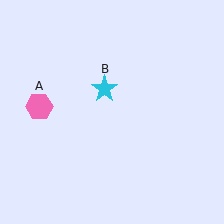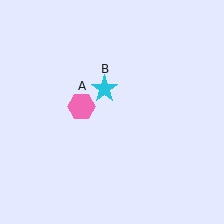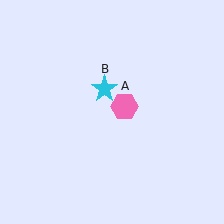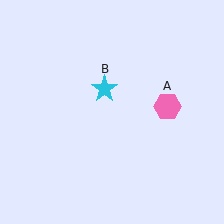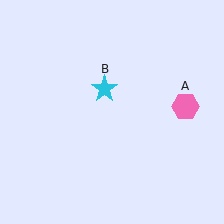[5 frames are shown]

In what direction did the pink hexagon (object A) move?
The pink hexagon (object A) moved right.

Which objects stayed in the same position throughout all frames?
Cyan star (object B) remained stationary.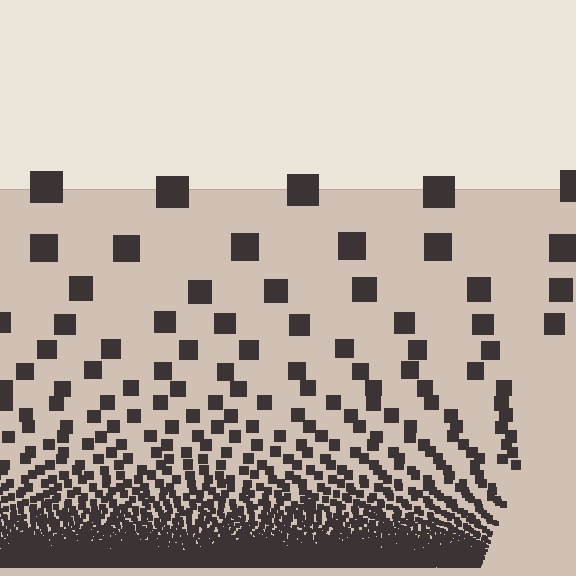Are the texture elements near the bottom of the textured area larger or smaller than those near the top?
Smaller. The gradient is inverted — elements near the bottom are smaller and denser.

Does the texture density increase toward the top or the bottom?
Density increases toward the bottom.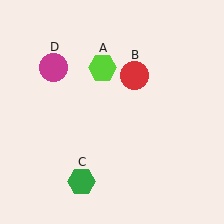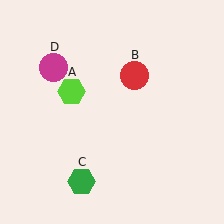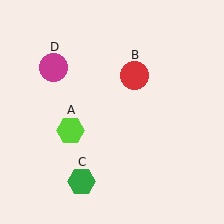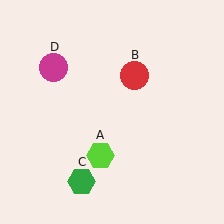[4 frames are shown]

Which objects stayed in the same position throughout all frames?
Red circle (object B) and green hexagon (object C) and magenta circle (object D) remained stationary.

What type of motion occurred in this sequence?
The lime hexagon (object A) rotated counterclockwise around the center of the scene.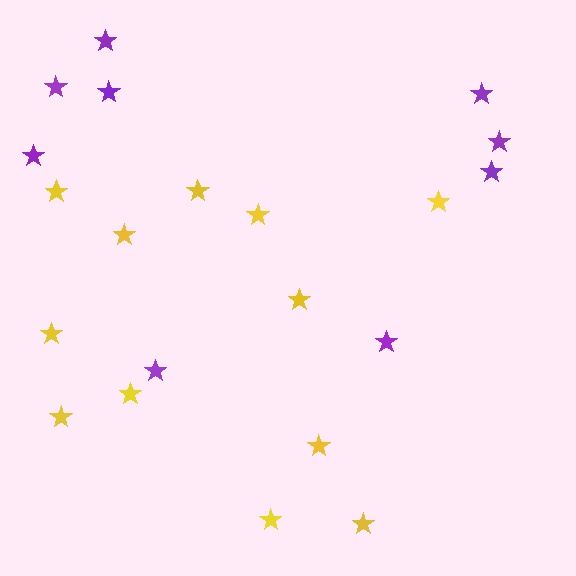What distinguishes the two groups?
There are 2 groups: one group of yellow stars (12) and one group of purple stars (9).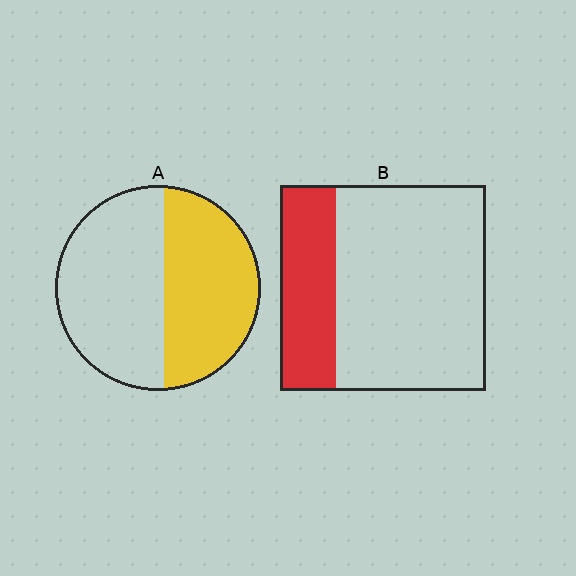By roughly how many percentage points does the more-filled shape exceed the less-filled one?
By roughly 20 percentage points (A over B).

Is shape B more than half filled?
No.